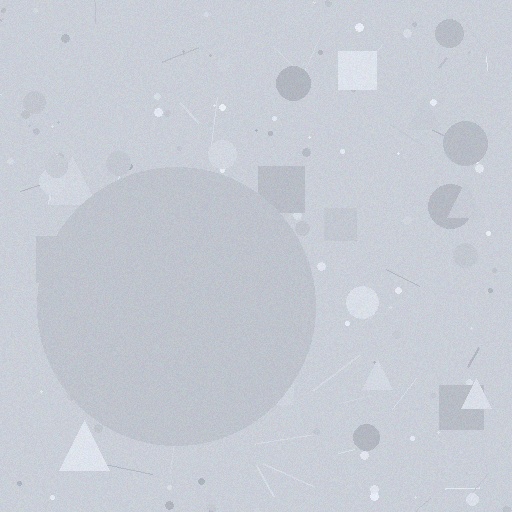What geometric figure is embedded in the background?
A circle is embedded in the background.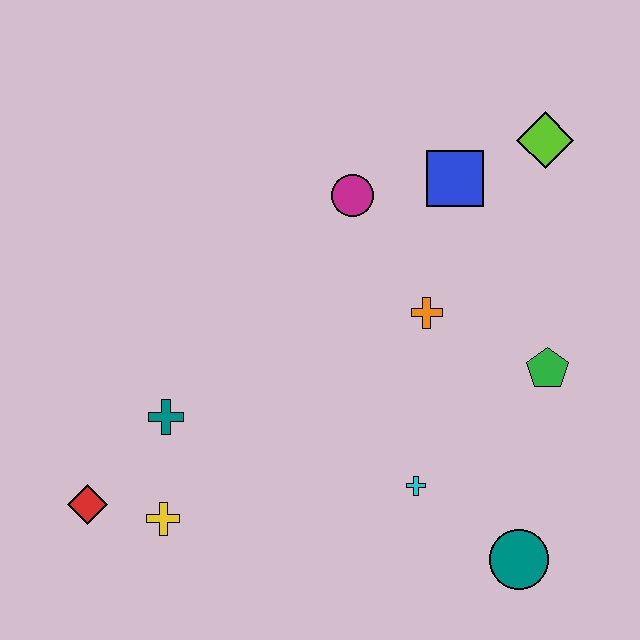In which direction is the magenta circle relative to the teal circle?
The magenta circle is above the teal circle.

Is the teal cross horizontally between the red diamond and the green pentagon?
Yes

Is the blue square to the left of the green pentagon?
Yes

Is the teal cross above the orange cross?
No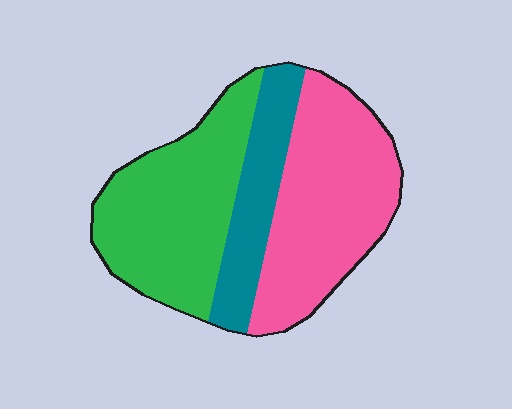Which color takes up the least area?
Teal, at roughly 20%.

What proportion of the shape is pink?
Pink takes up about two fifths (2/5) of the shape.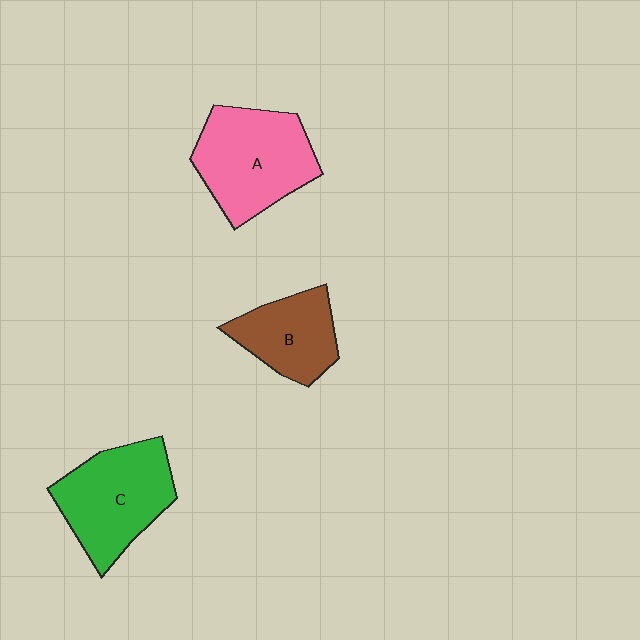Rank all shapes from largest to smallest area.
From largest to smallest: A (pink), C (green), B (brown).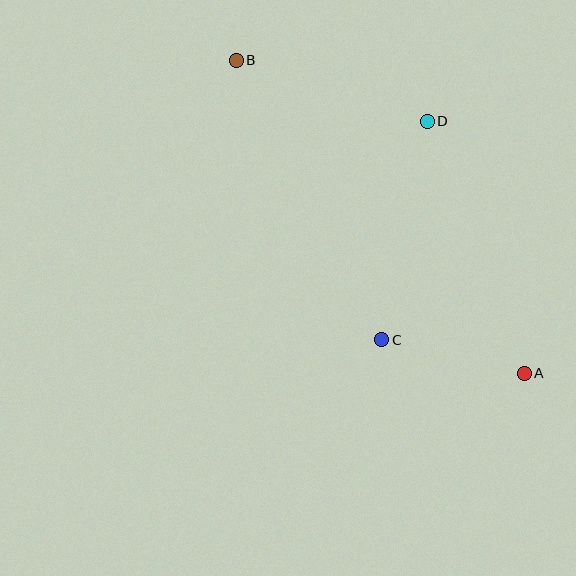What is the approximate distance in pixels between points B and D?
The distance between B and D is approximately 200 pixels.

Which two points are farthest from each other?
Points A and B are farthest from each other.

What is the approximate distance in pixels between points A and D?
The distance between A and D is approximately 270 pixels.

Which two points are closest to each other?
Points A and C are closest to each other.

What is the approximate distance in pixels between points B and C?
The distance between B and C is approximately 315 pixels.